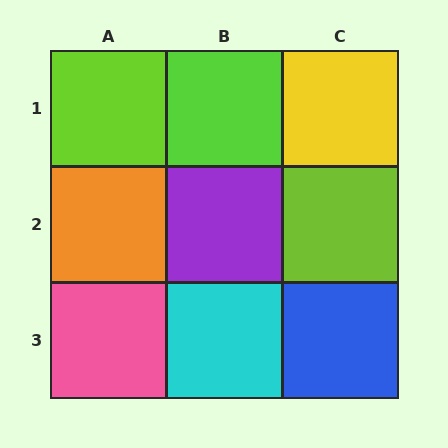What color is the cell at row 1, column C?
Yellow.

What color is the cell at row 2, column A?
Orange.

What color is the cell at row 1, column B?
Lime.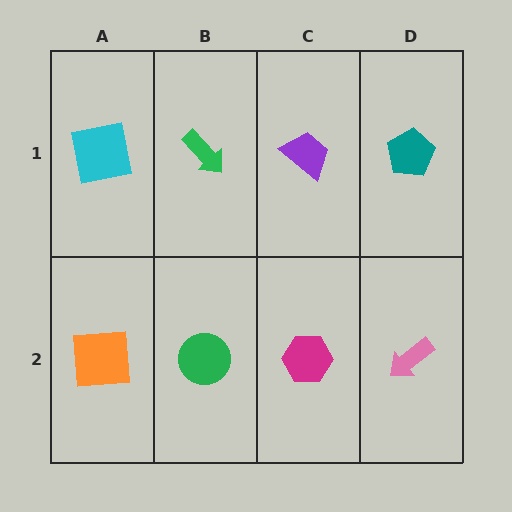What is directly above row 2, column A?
A cyan square.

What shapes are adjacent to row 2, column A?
A cyan square (row 1, column A), a green circle (row 2, column B).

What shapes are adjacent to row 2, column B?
A green arrow (row 1, column B), an orange square (row 2, column A), a magenta hexagon (row 2, column C).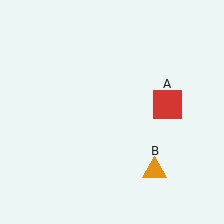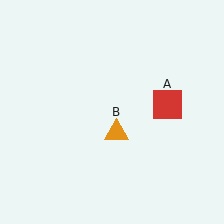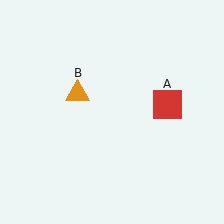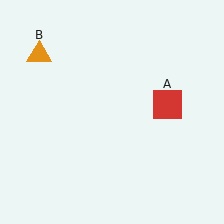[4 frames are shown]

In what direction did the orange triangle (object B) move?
The orange triangle (object B) moved up and to the left.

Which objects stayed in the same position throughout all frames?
Red square (object A) remained stationary.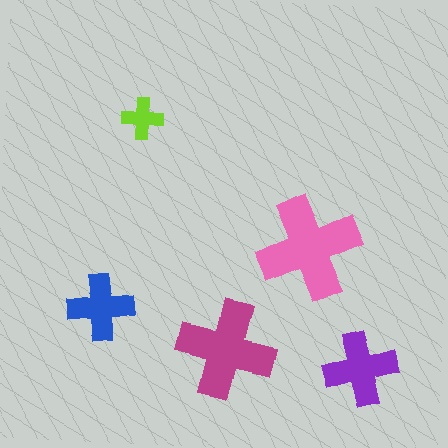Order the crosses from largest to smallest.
the pink one, the magenta one, the purple one, the blue one, the lime one.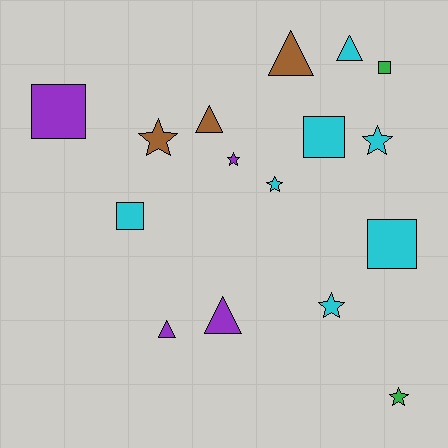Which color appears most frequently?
Cyan, with 7 objects.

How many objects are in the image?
There are 16 objects.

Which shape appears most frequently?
Star, with 6 objects.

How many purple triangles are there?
There are 2 purple triangles.